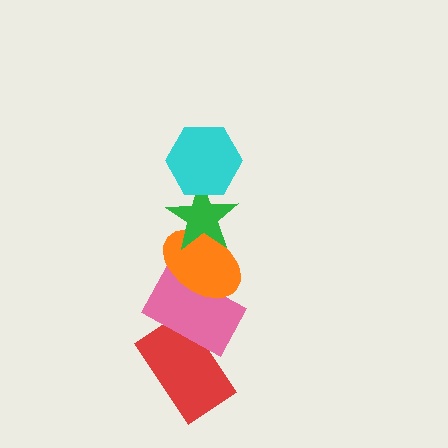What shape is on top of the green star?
The cyan hexagon is on top of the green star.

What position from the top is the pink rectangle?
The pink rectangle is 4th from the top.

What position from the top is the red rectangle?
The red rectangle is 5th from the top.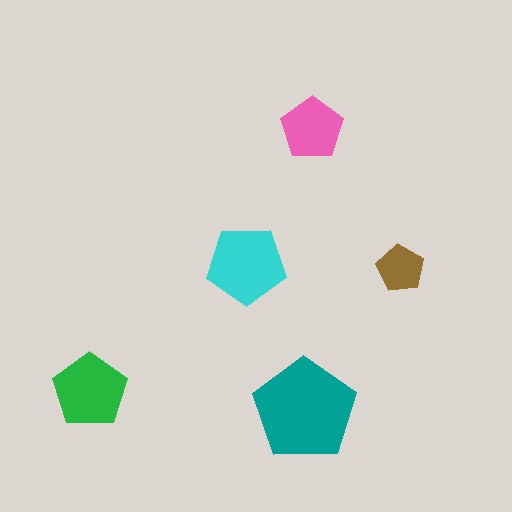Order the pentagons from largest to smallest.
the teal one, the cyan one, the green one, the pink one, the brown one.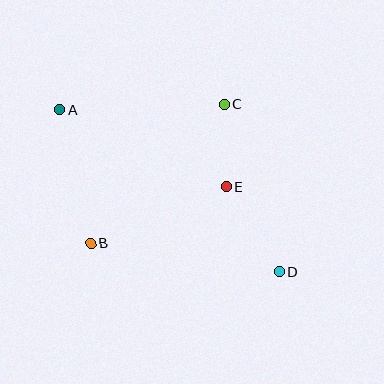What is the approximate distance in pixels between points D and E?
The distance between D and E is approximately 100 pixels.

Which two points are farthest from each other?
Points A and D are farthest from each other.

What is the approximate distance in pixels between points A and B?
The distance between A and B is approximately 137 pixels.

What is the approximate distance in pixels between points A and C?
The distance between A and C is approximately 165 pixels.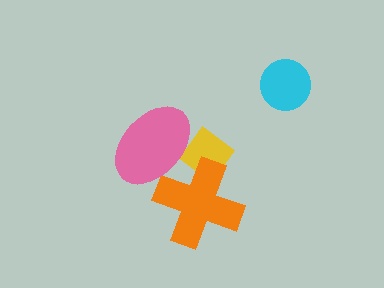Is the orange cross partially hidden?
Yes, it is partially covered by another shape.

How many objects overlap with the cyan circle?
0 objects overlap with the cyan circle.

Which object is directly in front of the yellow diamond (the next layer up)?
The orange cross is directly in front of the yellow diamond.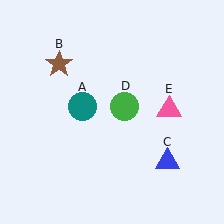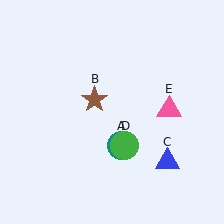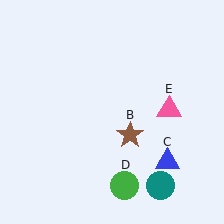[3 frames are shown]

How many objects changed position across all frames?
3 objects changed position: teal circle (object A), brown star (object B), green circle (object D).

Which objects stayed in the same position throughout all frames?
Blue triangle (object C) and pink triangle (object E) remained stationary.